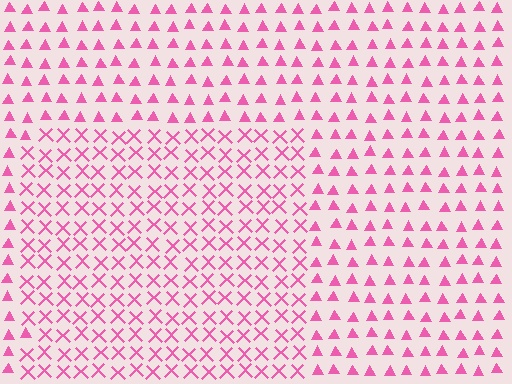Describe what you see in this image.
The image is filled with small pink elements arranged in a uniform grid. A rectangle-shaped region contains X marks, while the surrounding area contains triangles. The boundary is defined purely by the change in element shape.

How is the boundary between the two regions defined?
The boundary is defined by a change in element shape: X marks inside vs. triangles outside. All elements share the same color and spacing.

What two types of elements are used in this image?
The image uses X marks inside the rectangle region and triangles outside it.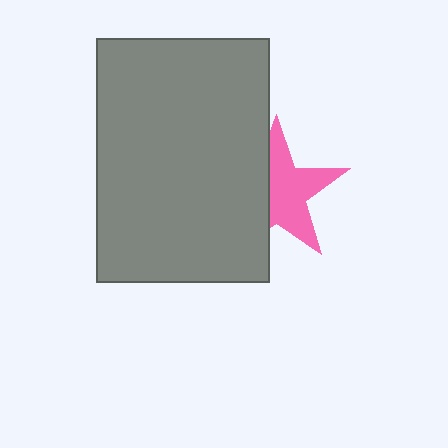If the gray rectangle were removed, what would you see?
You would see the complete pink star.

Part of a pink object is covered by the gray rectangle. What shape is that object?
It is a star.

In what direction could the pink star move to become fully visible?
The pink star could move right. That would shift it out from behind the gray rectangle entirely.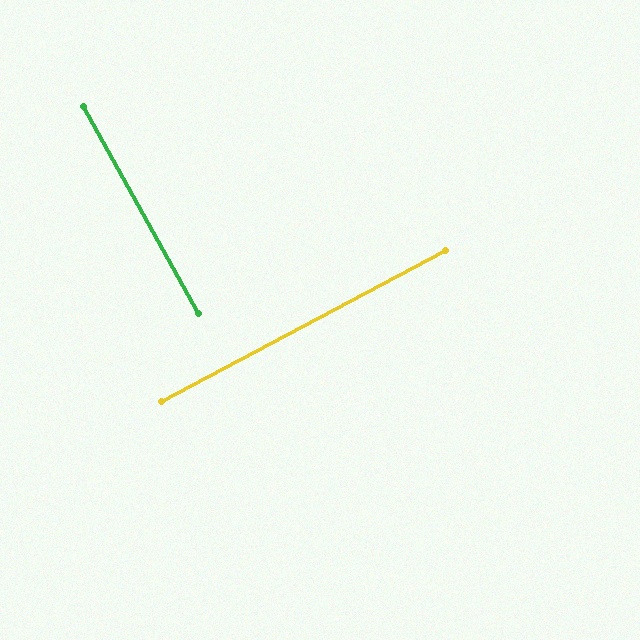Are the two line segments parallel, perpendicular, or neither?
Perpendicular — they meet at approximately 89°.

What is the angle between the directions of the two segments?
Approximately 89 degrees.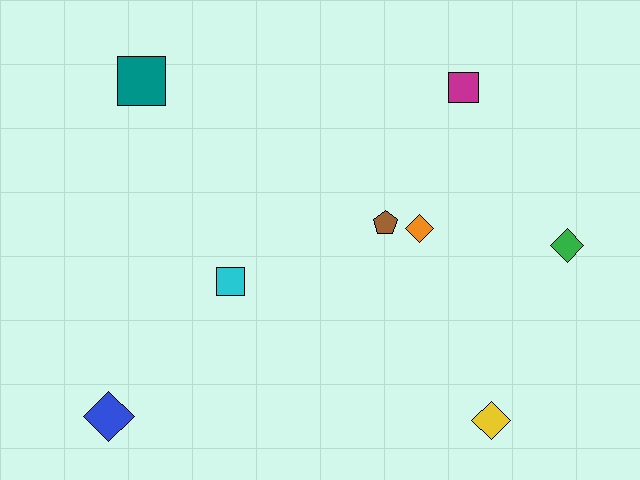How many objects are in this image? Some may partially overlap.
There are 8 objects.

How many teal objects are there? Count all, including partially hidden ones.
There is 1 teal object.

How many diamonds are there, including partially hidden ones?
There are 4 diamonds.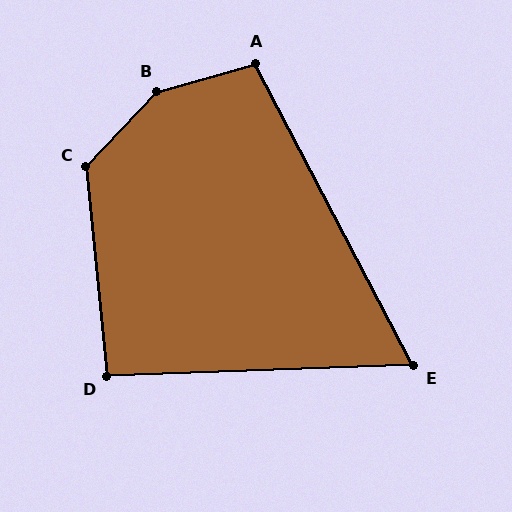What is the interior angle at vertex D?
Approximately 94 degrees (approximately right).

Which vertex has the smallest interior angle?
E, at approximately 64 degrees.